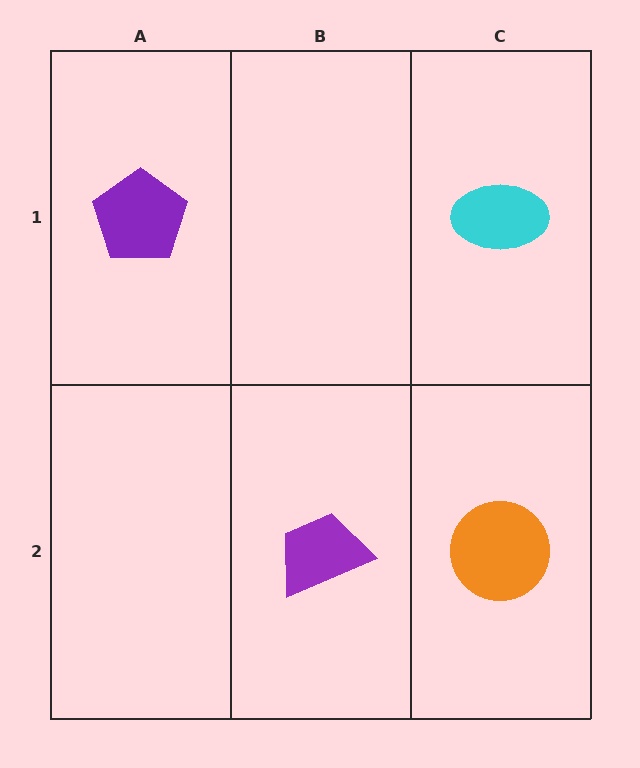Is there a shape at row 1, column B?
No, that cell is empty.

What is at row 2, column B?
A purple trapezoid.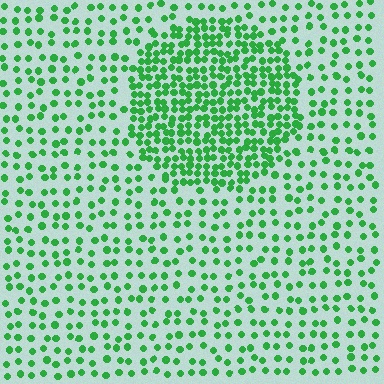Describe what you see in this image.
The image contains small green elements arranged at two different densities. A circle-shaped region is visible where the elements are more densely packed than the surrounding area.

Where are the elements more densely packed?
The elements are more densely packed inside the circle boundary.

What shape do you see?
I see a circle.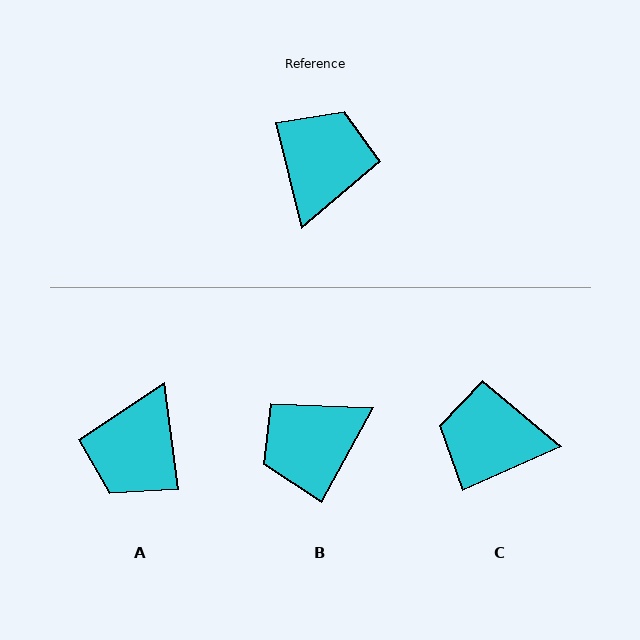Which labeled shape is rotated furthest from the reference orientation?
A, about 173 degrees away.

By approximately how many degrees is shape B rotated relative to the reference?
Approximately 138 degrees counter-clockwise.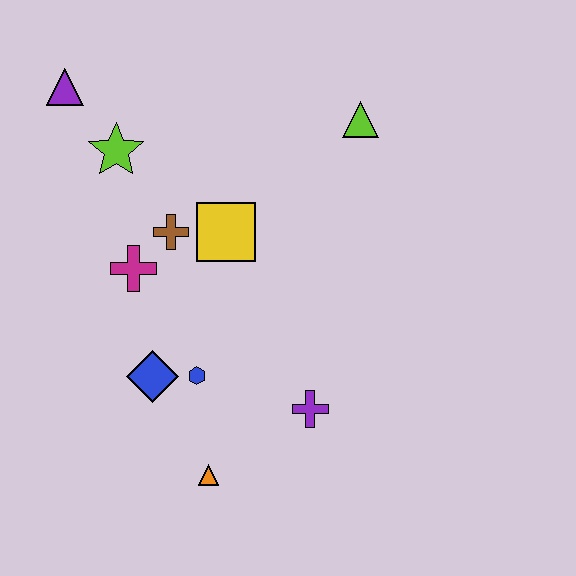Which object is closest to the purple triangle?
The lime star is closest to the purple triangle.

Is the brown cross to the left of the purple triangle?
No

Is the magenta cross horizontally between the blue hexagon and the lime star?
Yes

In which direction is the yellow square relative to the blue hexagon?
The yellow square is above the blue hexagon.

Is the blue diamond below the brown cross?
Yes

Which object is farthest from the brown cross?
The orange triangle is farthest from the brown cross.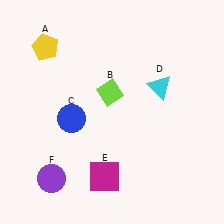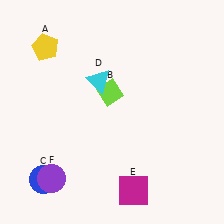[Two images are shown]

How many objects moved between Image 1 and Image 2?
3 objects moved between the two images.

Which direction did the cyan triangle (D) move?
The cyan triangle (D) moved left.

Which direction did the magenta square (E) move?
The magenta square (E) moved right.